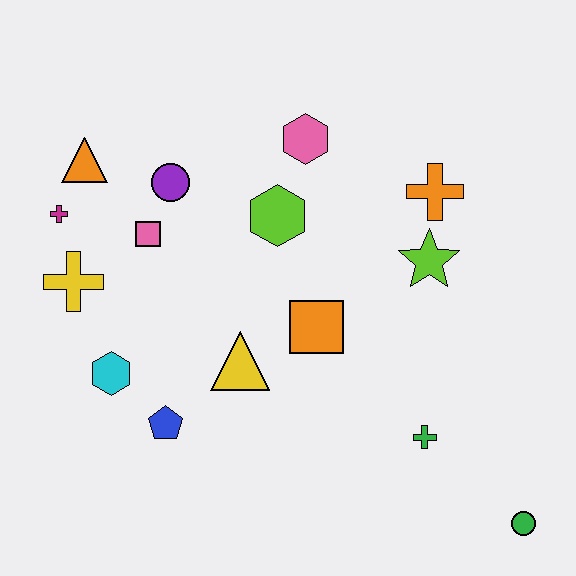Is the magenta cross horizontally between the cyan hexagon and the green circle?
No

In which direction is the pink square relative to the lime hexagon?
The pink square is to the left of the lime hexagon.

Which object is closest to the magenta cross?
The orange triangle is closest to the magenta cross.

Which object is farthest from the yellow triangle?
The green circle is farthest from the yellow triangle.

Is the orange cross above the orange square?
Yes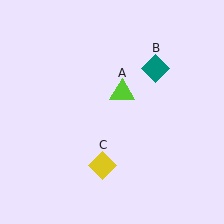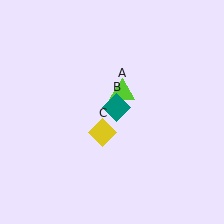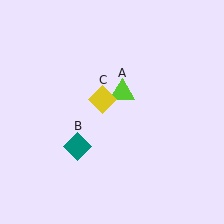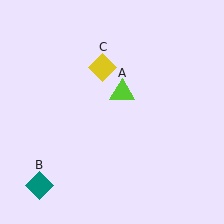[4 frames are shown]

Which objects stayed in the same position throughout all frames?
Lime triangle (object A) remained stationary.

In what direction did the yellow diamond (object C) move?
The yellow diamond (object C) moved up.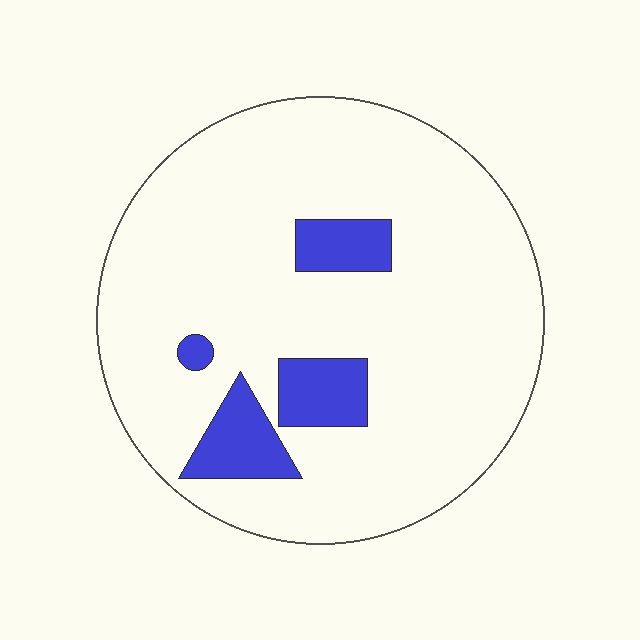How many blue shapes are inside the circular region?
4.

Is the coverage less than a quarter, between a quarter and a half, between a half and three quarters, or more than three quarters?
Less than a quarter.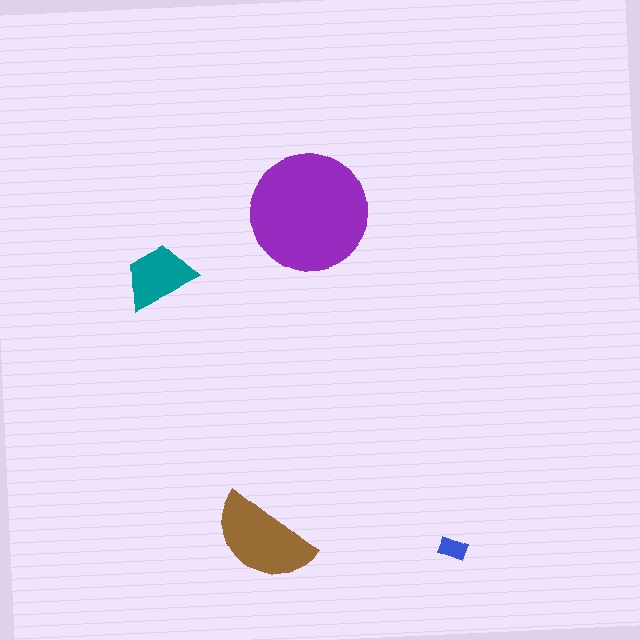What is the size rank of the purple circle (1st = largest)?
1st.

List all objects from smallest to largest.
The blue rectangle, the teal trapezoid, the brown semicircle, the purple circle.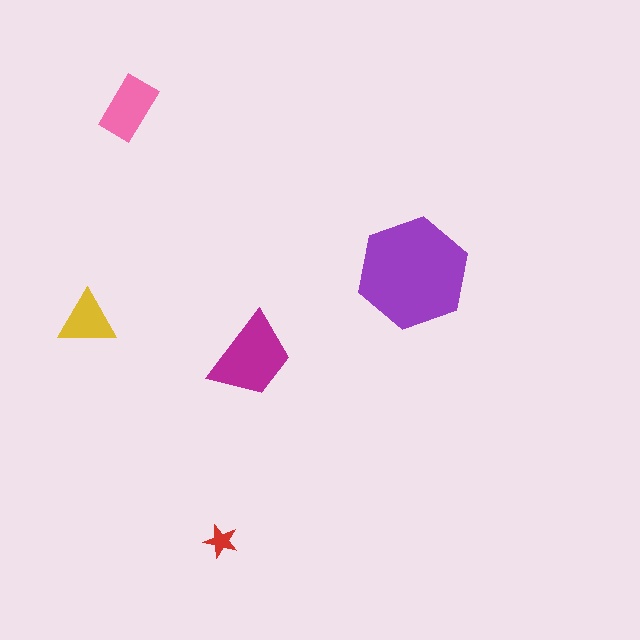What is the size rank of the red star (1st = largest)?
5th.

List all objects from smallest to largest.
The red star, the yellow triangle, the pink rectangle, the magenta trapezoid, the purple hexagon.